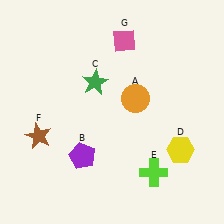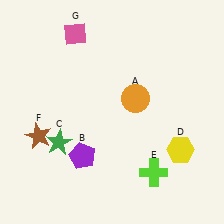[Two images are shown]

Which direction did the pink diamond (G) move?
The pink diamond (G) moved left.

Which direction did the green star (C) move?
The green star (C) moved down.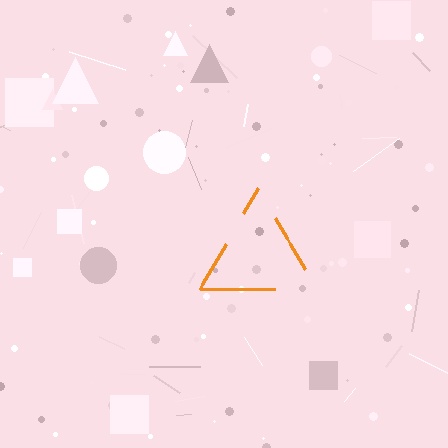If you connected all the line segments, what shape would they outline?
They would outline a triangle.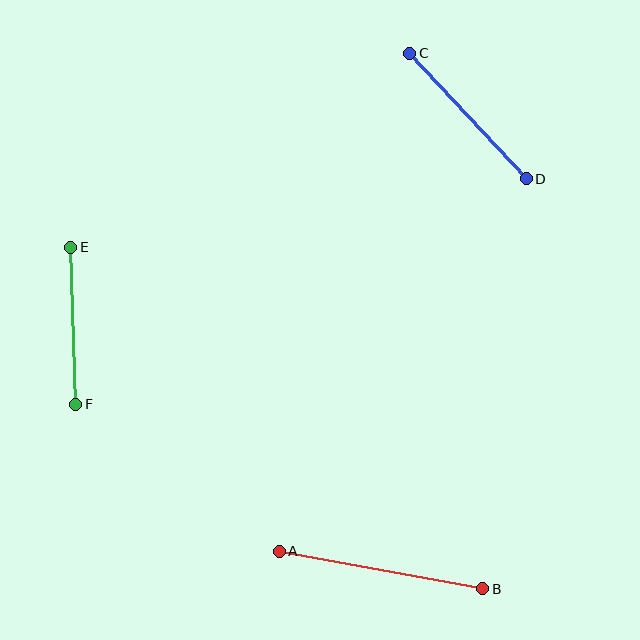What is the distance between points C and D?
The distance is approximately 171 pixels.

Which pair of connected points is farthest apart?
Points A and B are farthest apart.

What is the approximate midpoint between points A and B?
The midpoint is at approximately (381, 570) pixels.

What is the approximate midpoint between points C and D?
The midpoint is at approximately (468, 116) pixels.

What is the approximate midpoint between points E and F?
The midpoint is at approximately (73, 326) pixels.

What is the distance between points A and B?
The distance is approximately 207 pixels.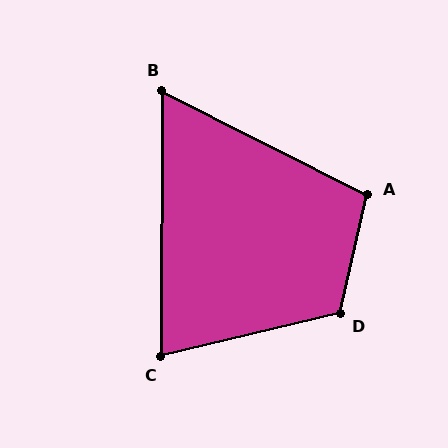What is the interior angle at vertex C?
Approximately 76 degrees (acute).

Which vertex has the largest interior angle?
D, at approximately 117 degrees.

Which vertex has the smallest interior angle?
B, at approximately 63 degrees.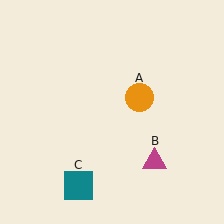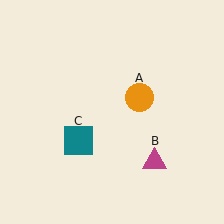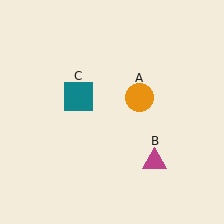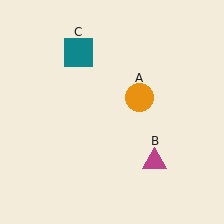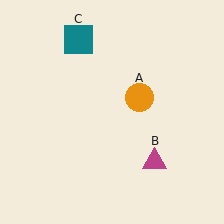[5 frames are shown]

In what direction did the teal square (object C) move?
The teal square (object C) moved up.